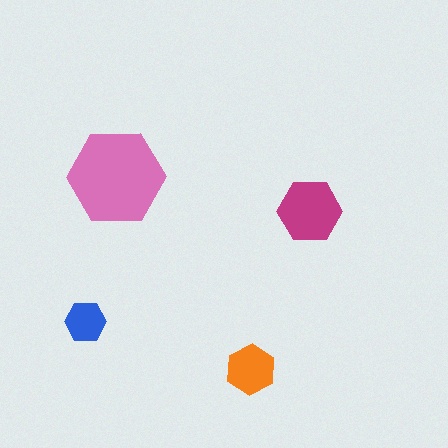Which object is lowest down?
The orange hexagon is bottommost.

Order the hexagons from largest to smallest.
the pink one, the magenta one, the orange one, the blue one.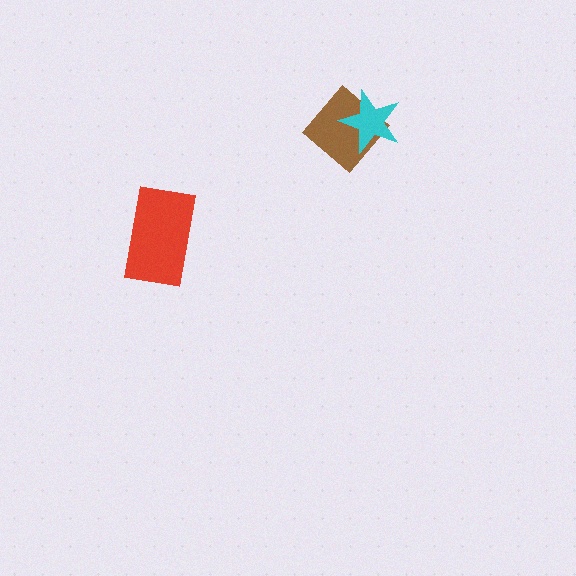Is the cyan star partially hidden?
No, no other shape covers it.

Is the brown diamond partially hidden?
Yes, it is partially covered by another shape.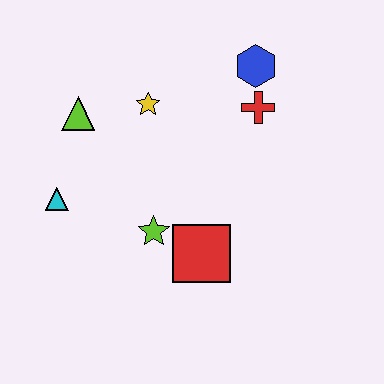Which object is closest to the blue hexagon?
The red cross is closest to the blue hexagon.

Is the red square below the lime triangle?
Yes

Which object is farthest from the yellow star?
The red square is farthest from the yellow star.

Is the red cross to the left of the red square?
No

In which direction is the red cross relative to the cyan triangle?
The red cross is to the right of the cyan triangle.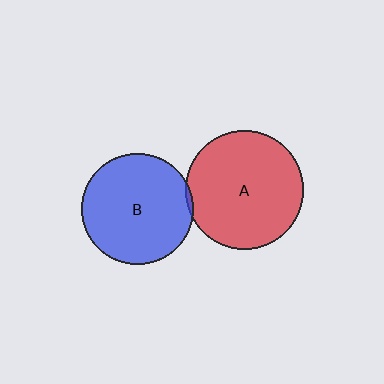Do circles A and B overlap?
Yes.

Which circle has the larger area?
Circle A (red).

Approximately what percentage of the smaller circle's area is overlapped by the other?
Approximately 5%.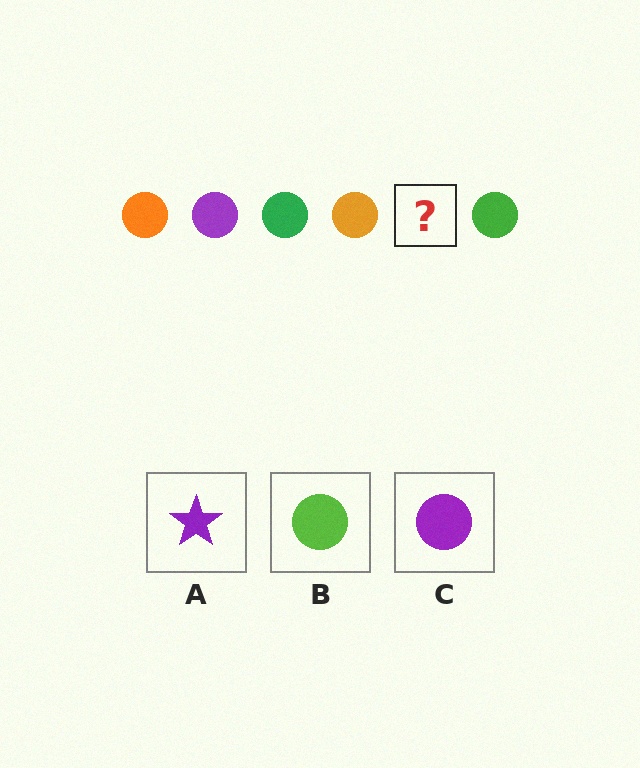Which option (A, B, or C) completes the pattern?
C.